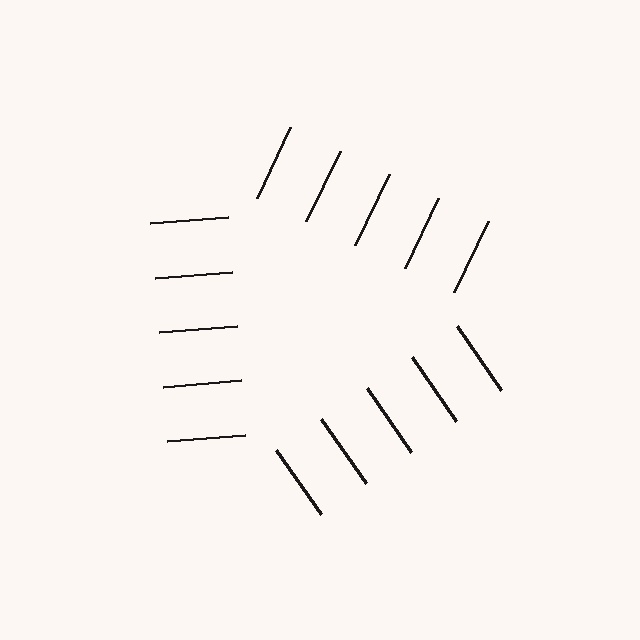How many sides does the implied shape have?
3 sides — the line-ends trace a triangle.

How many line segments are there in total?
15 — 5 along each of the 3 edges.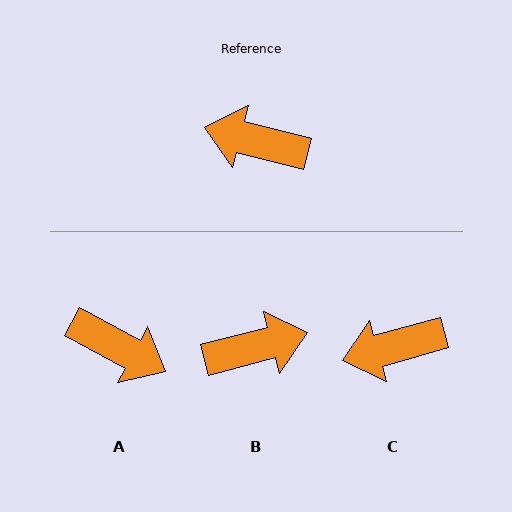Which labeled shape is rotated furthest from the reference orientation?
A, about 166 degrees away.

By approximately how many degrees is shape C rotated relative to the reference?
Approximately 30 degrees counter-clockwise.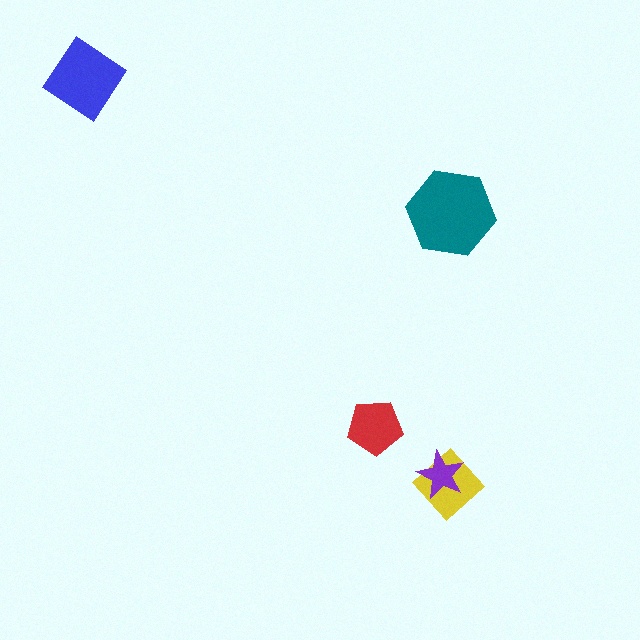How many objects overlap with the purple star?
1 object overlaps with the purple star.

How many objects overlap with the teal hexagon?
0 objects overlap with the teal hexagon.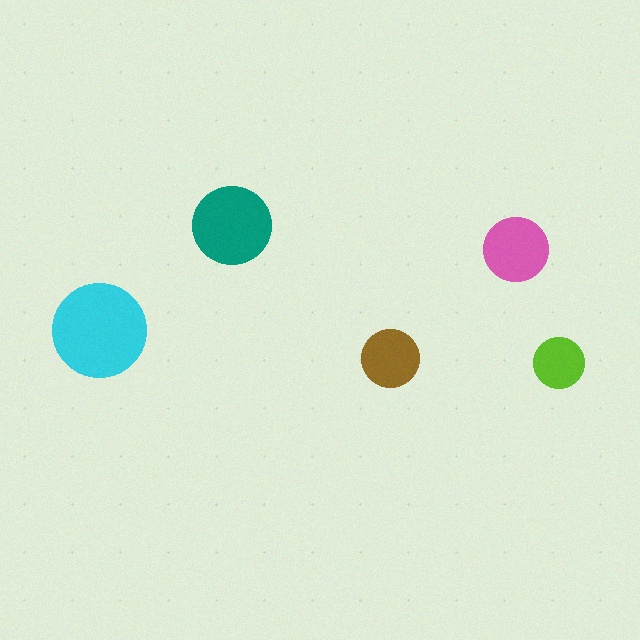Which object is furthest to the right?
The lime circle is rightmost.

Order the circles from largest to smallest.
the cyan one, the teal one, the pink one, the brown one, the lime one.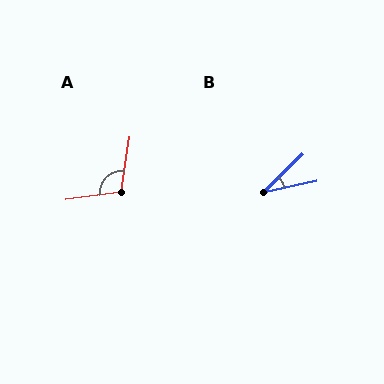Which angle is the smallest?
B, at approximately 33 degrees.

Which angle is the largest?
A, at approximately 106 degrees.